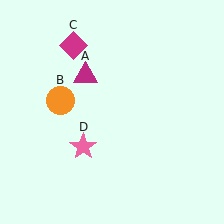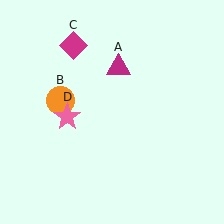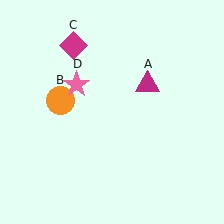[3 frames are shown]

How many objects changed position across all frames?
2 objects changed position: magenta triangle (object A), pink star (object D).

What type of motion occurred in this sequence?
The magenta triangle (object A), pink star (object D) rotated clockwise around the center of the scene.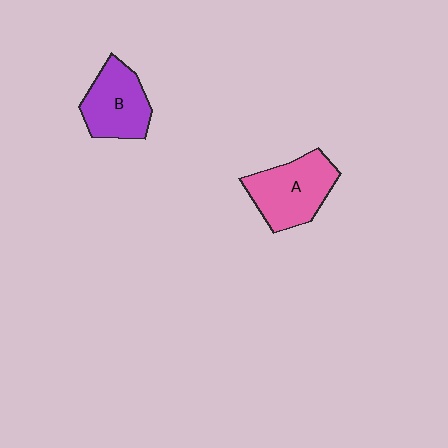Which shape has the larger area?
Shape A (pink).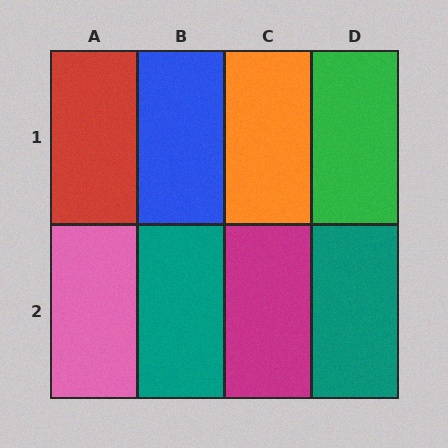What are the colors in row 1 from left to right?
Red, blue, orange, green.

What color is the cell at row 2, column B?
Teal.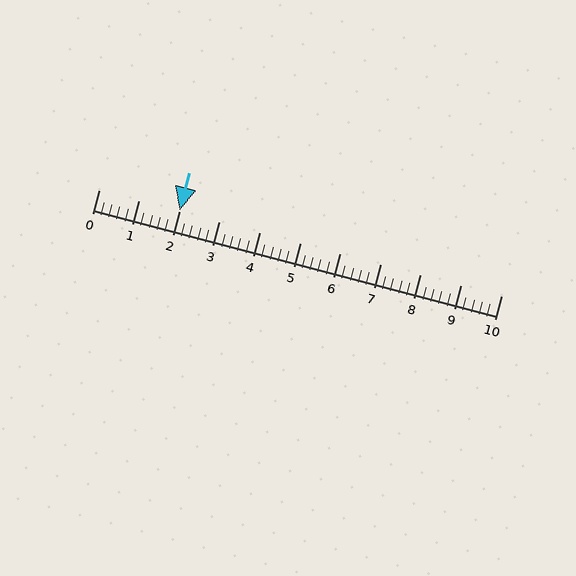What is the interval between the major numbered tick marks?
The major tick marks are spaced 1 units apart.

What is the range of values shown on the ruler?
The ruler shows values from 0 to 10.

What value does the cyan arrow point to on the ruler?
The cyan arrow points to approximately 2.0.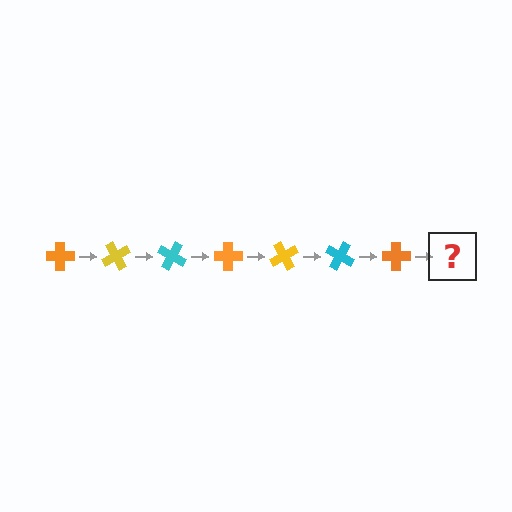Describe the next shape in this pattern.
It should be a yellow cross, rotated 420 degrees from the start.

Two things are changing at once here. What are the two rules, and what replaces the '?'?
The two rules are that it rotates 60 degrees each step and the color cycles through orange, yellow, and cyan. The '?' should be a yellow cross, rotated 420 degrees from the start.